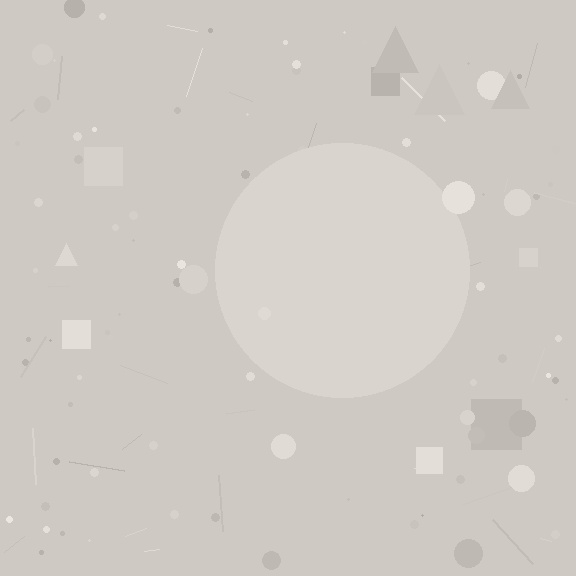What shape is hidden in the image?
A circle is hidden in the image.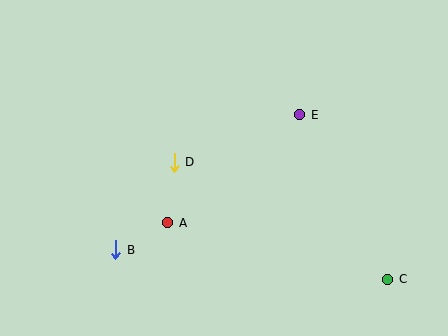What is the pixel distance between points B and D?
The distance between B and D is 105 pixels.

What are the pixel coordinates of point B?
Point B is at (116, 250).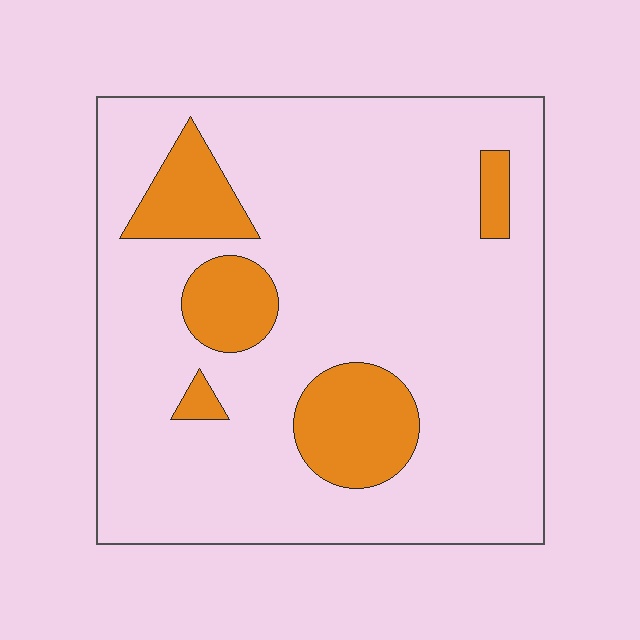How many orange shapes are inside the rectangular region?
5.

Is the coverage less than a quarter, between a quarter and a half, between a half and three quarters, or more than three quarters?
Less than a quarter.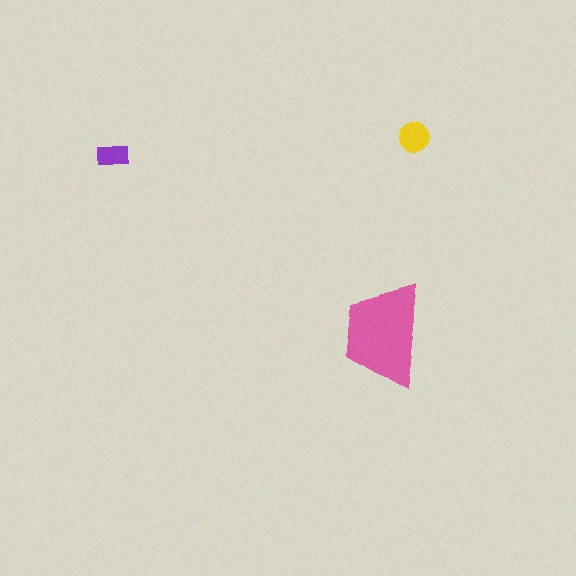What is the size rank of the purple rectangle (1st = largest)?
3rd.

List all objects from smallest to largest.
The purple rectangle, the yellow circle, the pink trapezoid.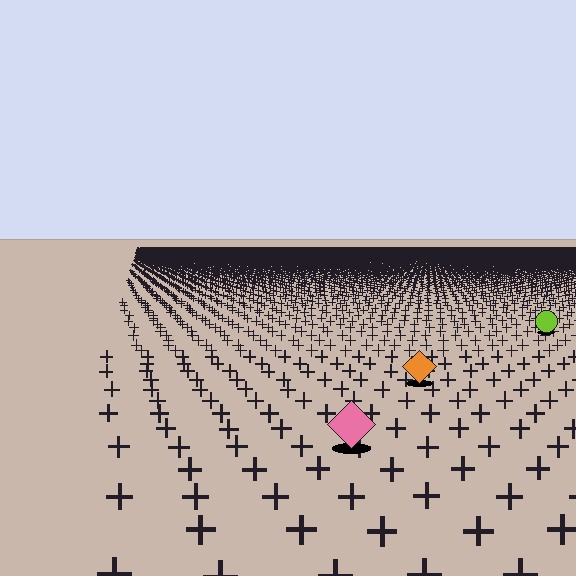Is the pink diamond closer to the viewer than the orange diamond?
Yes. The pink diamond is closer — you can tell from the texture gradient: the ground texture is coarser near it.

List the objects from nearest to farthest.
From nearest to farthest: the pink diamond, the orange diamond, the lime circle.